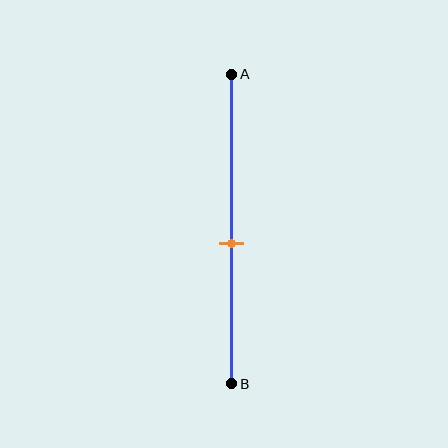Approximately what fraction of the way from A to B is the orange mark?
The orange mark is approximately 55% of the way from A to B.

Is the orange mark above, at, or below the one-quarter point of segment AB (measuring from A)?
The orange mark is below the one-quarter point of segment AB.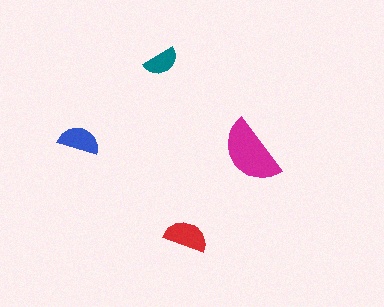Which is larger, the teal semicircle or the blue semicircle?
The blue one.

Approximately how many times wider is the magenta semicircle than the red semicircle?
About 1.5 times wider.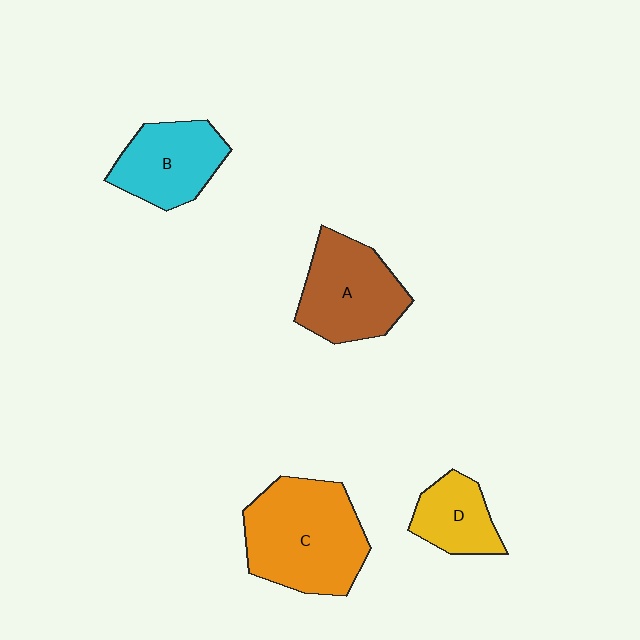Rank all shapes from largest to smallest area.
From largest to smallest: C (orange), A (brown), B (cyan), D (yellow).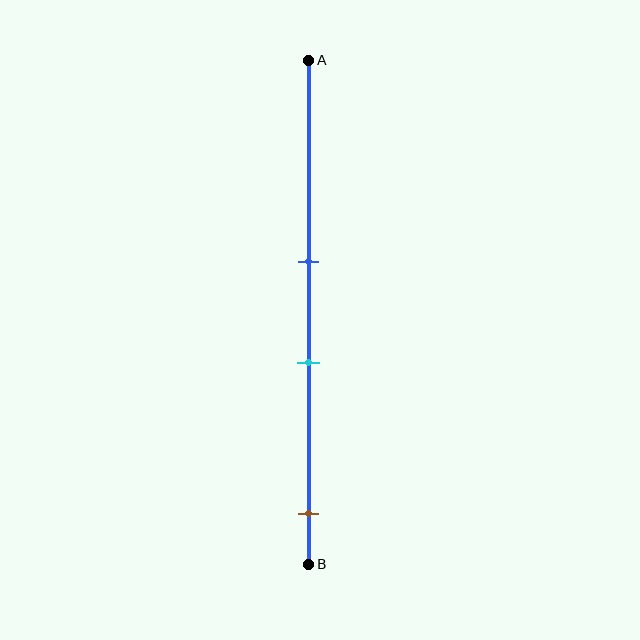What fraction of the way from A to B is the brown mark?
The brown mark is approximately 90% (0.9) of the way from A to B.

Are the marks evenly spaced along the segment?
No, the marks are not evenly spaced.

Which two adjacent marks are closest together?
The blue and cyan marks are the closest adjacent pair.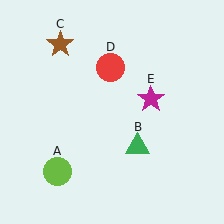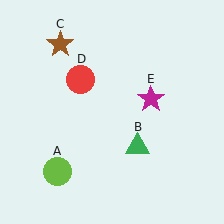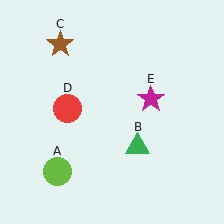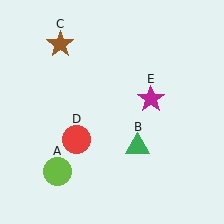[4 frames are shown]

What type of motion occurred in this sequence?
The red circle (object D) rotated counterclockwise around the center of the scene.